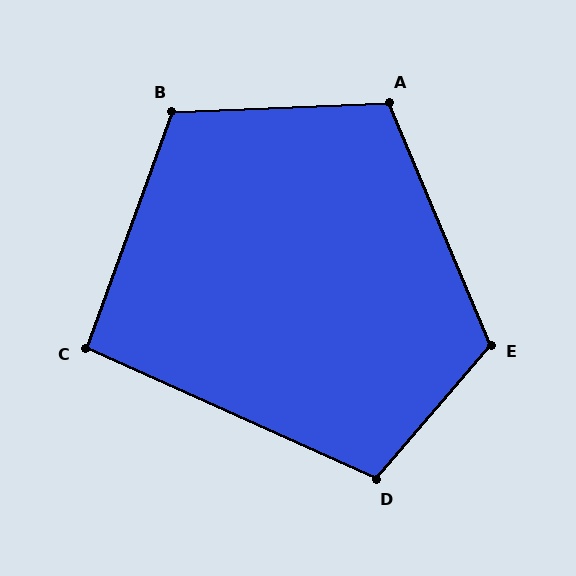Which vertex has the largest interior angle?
E, at approximately 117 degrees.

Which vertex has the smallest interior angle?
C, at approximately 94 degrees.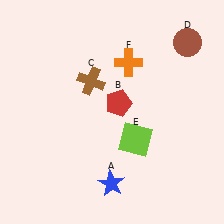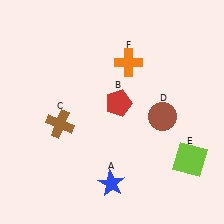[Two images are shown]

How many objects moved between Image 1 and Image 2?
3 objects moved between the two images.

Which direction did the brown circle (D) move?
The brown circle (D) moved down.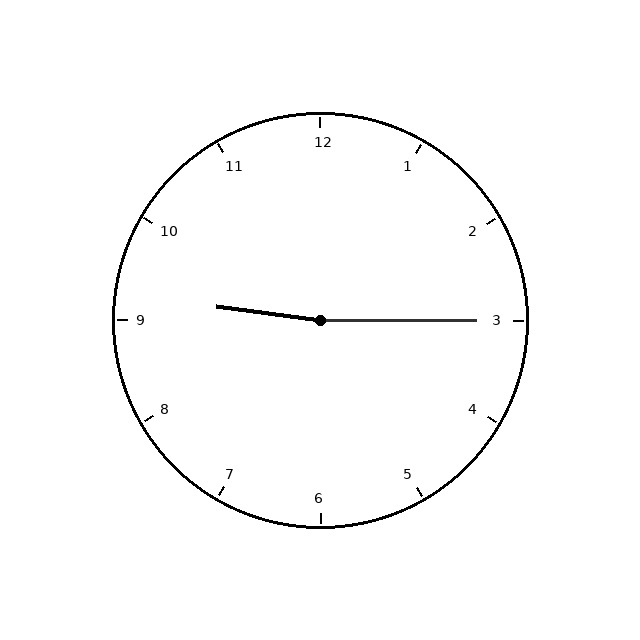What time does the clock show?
9:15.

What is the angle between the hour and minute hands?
Approximately 172 degrees.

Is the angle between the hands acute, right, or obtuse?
It is obtuse.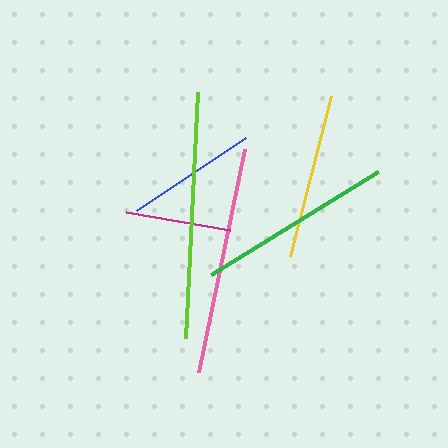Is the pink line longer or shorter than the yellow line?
The pink line is longer than the yellow line.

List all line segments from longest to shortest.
From longest to shortest: lime, pink, green, yellow, blue, magenta.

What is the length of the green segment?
The green segment is approximately 196 pixels long.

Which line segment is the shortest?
The magenta line is the shortest at approximately 106 pixels.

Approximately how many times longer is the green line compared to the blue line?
The green line is approximately 1.5 times the length of the blue line.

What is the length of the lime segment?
The lime segment is approximately 246 pixels long.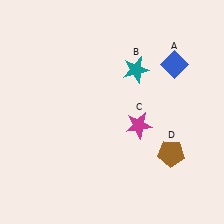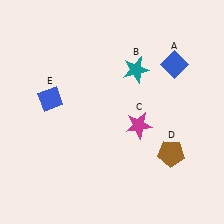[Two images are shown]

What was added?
A blue diamond (E) was added in Image 2.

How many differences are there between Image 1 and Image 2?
There is 1 difference between the two images.